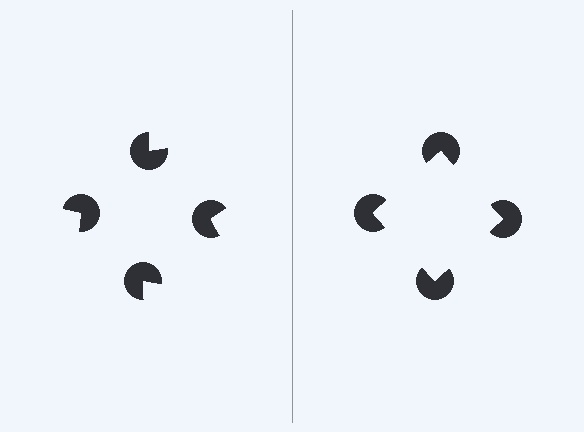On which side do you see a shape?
An illusory square appears on the right side. On the left side the wedge cuts are rotated, so no coherent shape forms.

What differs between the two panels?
The pac-man discs are positioned identically on both sides; only the wedge orientations differ. On the right they align to a square; on the left they are misaligned.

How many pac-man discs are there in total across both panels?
8 — 4 on each side.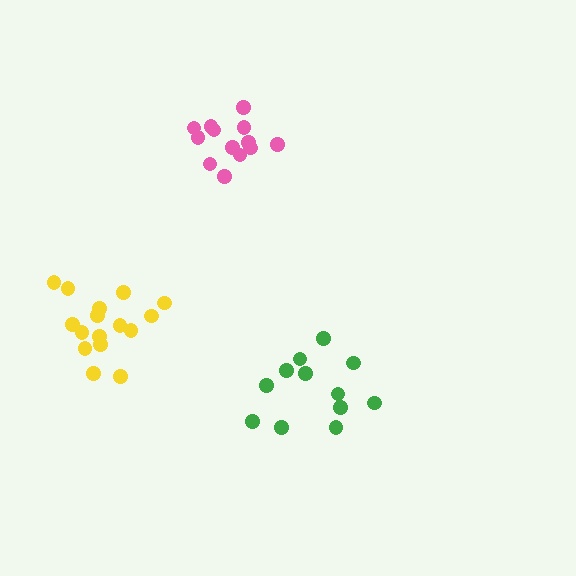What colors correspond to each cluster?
The clusters are colored: green, yellow, pink.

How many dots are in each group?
Group 1: 12 dots, Group 2: 16 dots, Group 3: 13 dots (41 total).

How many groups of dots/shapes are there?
There are 3 groups.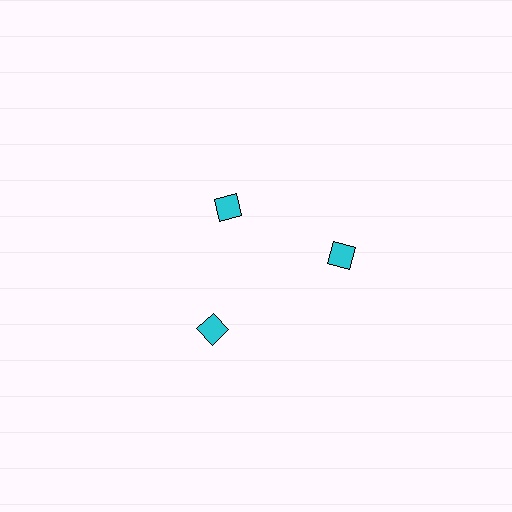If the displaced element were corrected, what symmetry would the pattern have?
It would have 3-fold rotational symmetry — the pattern would map onto itself every 120 degrees.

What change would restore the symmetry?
The symmetry would be restored by moving it outward, back onto the ring so that all 3 diamonds sit at equal angles and equal distance from the center.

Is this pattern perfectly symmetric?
No. The 3 cyan diamonds are arranged in a ring, but one element near the 11 o'clock position is pulled inward toward the center, breaking the 3-fold rotational symmetry.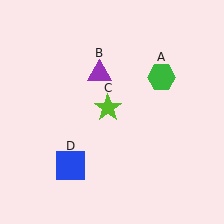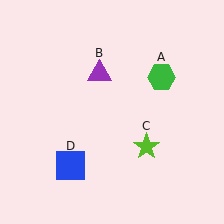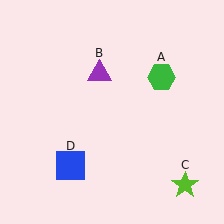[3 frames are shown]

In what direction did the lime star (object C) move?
The lime star (object C) moved down and to the right.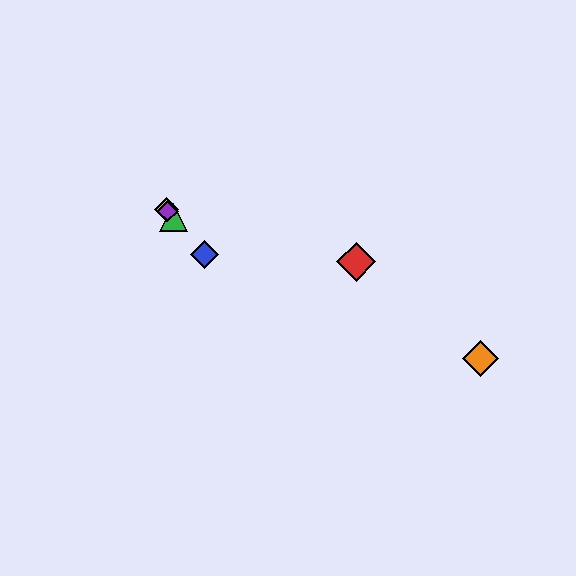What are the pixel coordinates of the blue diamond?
The blue diamond is at (204, 254).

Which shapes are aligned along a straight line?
The blue diamond, the green triangle, the yellow diamond, the purple diamond are aligned along a straight line.